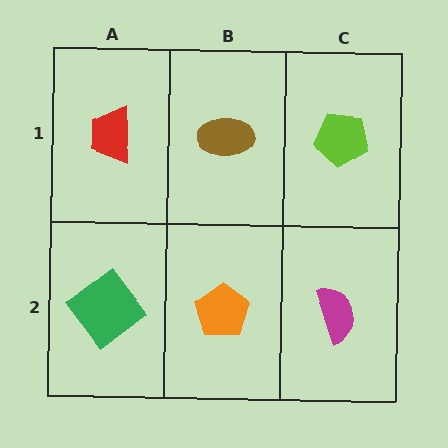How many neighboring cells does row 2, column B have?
3.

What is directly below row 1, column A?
A green diamond.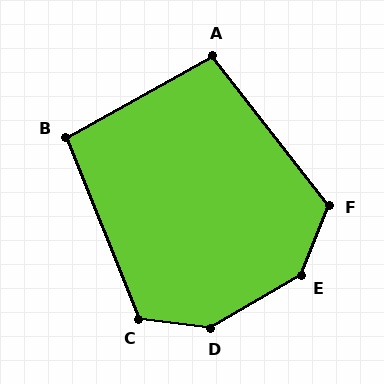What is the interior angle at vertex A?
Approximately 99 degrees (obtuse).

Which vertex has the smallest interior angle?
B, at approximately 97 degrees.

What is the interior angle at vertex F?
Approximately 121 degrees (obtuse).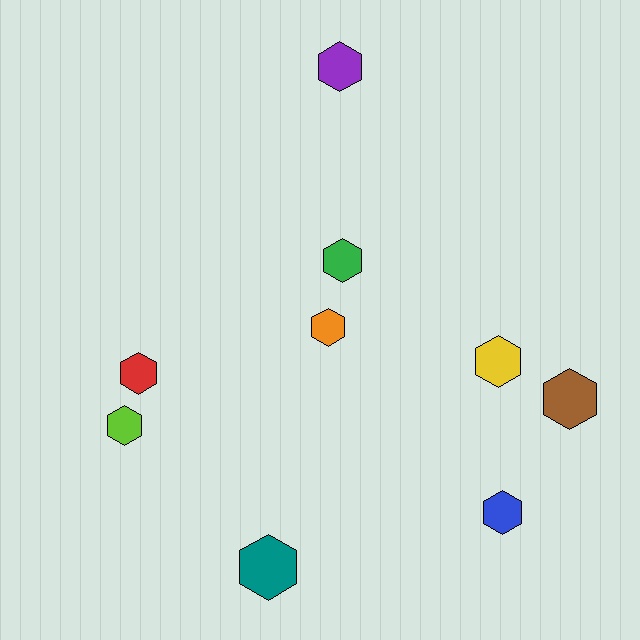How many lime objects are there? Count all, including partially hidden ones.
There is 1 lime object.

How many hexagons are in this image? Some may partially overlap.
There are 9 hexagons.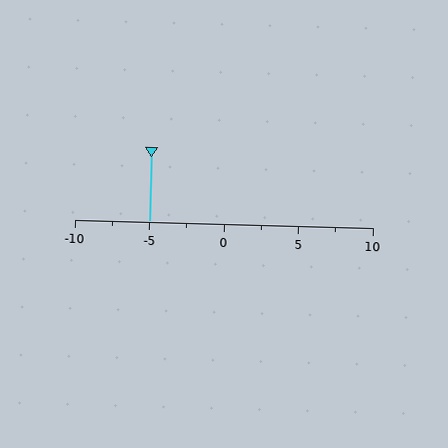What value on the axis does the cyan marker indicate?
The marker indicates approximately -5.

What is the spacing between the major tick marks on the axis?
The major ticks are spaced 5 apart.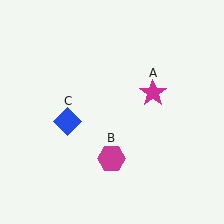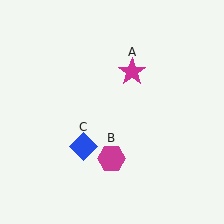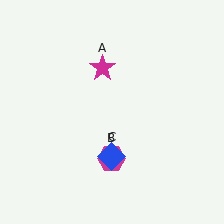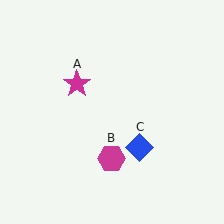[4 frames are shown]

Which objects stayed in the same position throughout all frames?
Magenta hexagon (object B) remained stationary.